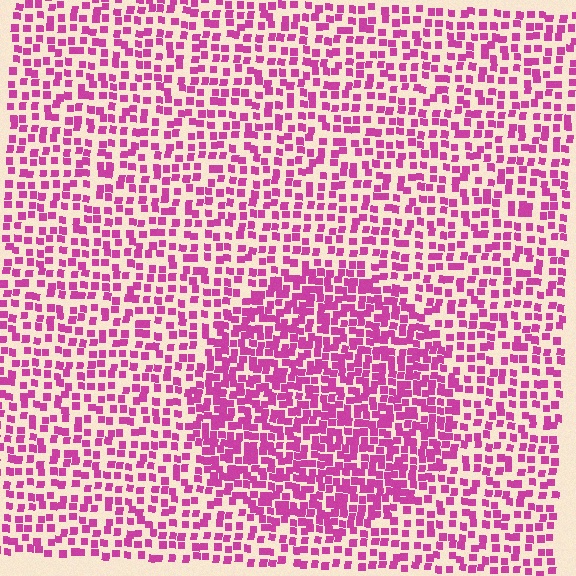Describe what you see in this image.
The image contains small magenta elements arranged at two different densities. A circle-shaped region is visible where the elements are more densely packed than the surrounding area.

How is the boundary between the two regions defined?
The boundary is defined by a change in element density (approximately 1.8x ratio). All elements are the same color, size, and shape.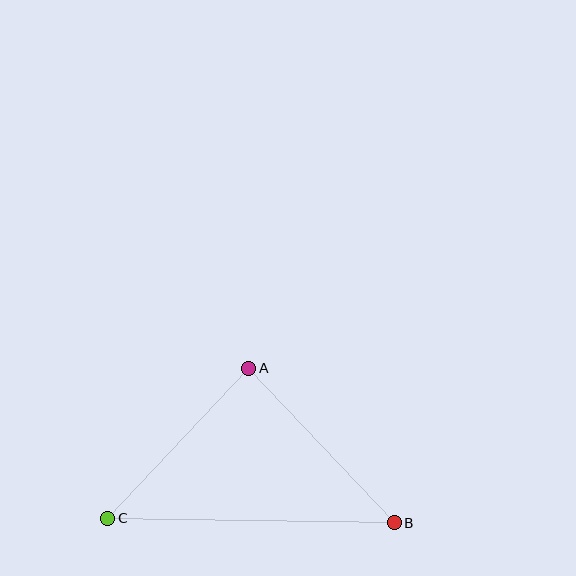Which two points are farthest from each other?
Points B and C are farthest from each other.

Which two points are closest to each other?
Points A and C are closest to each other.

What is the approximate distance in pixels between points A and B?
The distance between A and B is approximately 212 pixels.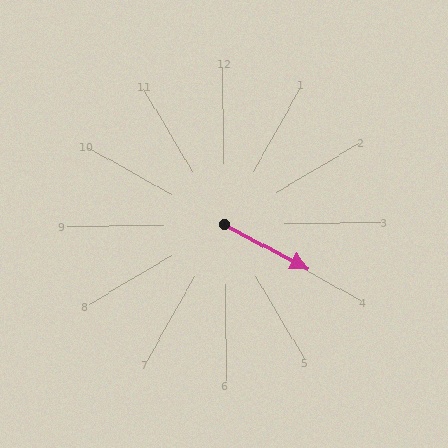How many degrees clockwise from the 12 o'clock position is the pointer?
Approximately 119 degrees.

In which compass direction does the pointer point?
Southeast.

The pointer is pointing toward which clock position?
Roughly 4 o'clock.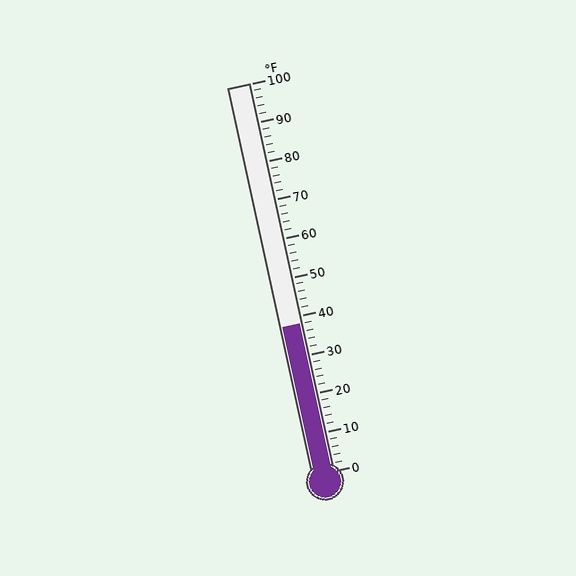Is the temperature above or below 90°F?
The temperature is below 90°F.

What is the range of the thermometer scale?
The thermometer scale ranges from 0°F to 100°F.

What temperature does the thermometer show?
The thermometer shows approximately 38°F.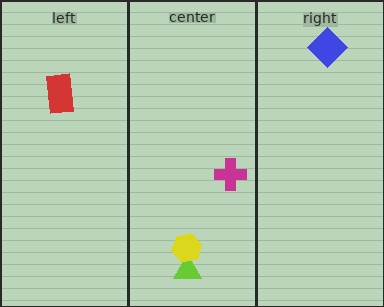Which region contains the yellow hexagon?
The center region.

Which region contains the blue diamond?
The right region.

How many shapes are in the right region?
1.